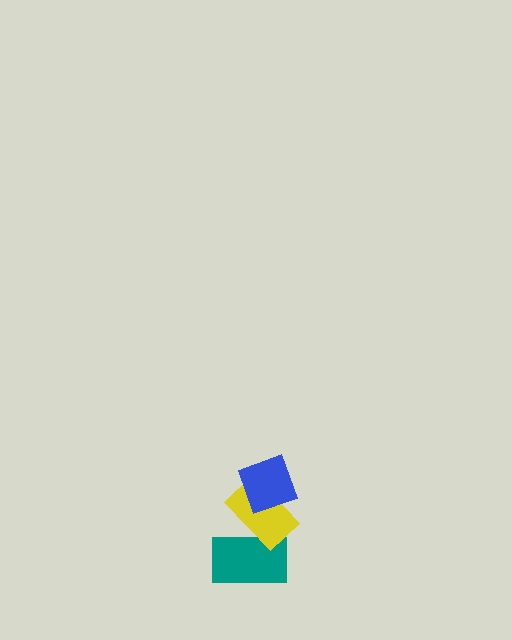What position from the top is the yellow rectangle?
The yellow rectangle is 2nd from the top.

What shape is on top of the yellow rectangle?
The blue diamond is on top of the yellow rectangle.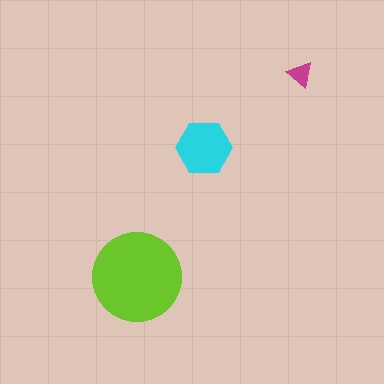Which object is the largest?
The lime circle.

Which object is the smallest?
The magenta triangle.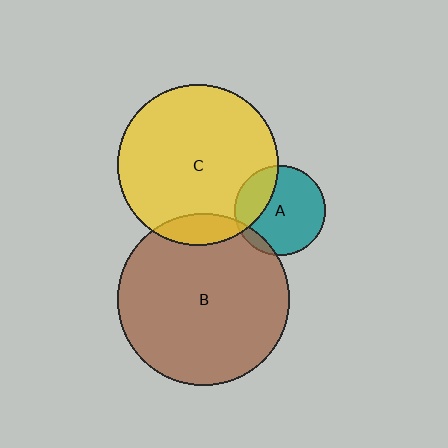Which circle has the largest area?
Circle B (brown).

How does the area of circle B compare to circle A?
Approximately 3.6 times.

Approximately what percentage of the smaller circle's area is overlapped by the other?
Approximately 10%.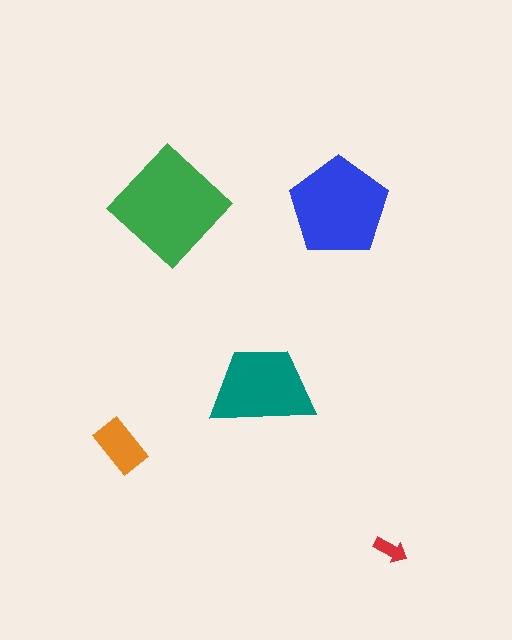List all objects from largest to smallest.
The green diamond, the blue pentagon, the teal trapezoid, the orange rectangle, the red arrow.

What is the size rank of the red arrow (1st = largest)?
5th.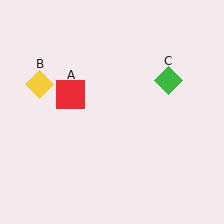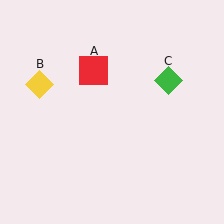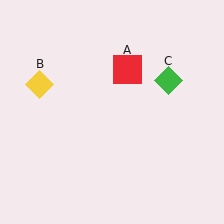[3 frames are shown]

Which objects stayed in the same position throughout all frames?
Yellow diamond (object B) and green diamond (object C) remained stationary.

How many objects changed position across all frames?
1 object changed position: red square (object A).